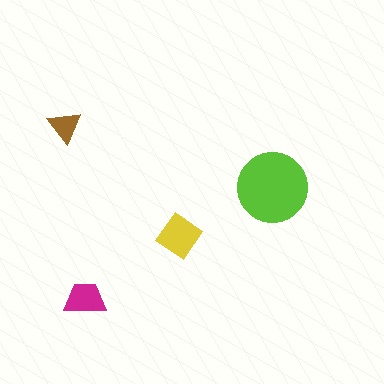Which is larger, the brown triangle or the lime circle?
The lime circle.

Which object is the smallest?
The brown triangle.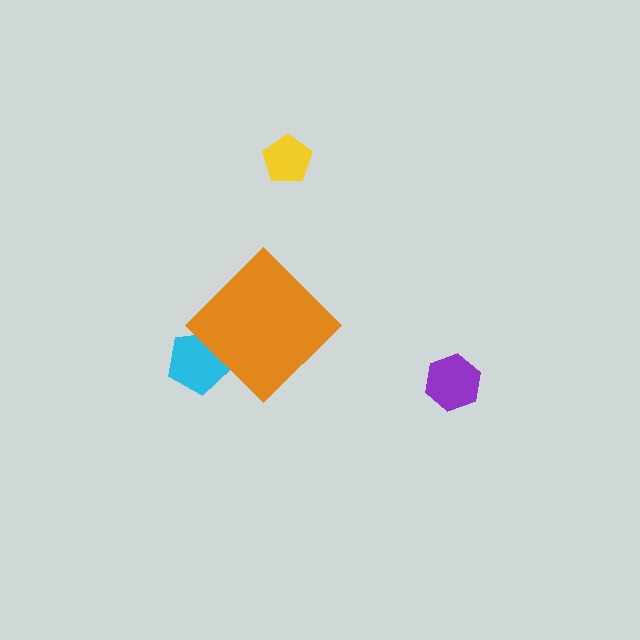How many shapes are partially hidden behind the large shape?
1 shape is partially hidden.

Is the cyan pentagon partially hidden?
Yes, the cyan pentagon is partially hidden behind the orange diamond.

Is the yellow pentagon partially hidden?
No, the yellow pentagon is fully visible.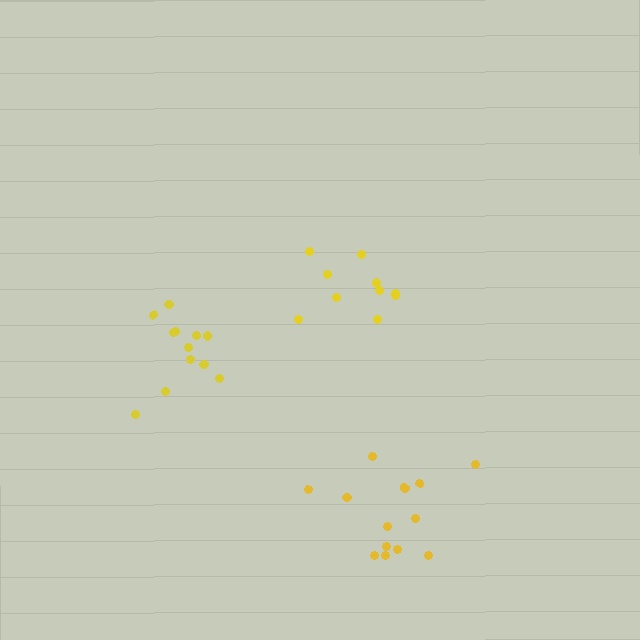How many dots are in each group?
Group 1: 12 dots, Group 2: 13 dots, Group 3: 10 dots (35 total).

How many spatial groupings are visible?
There are 3 spatial groupings.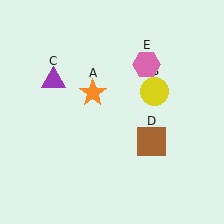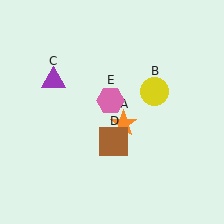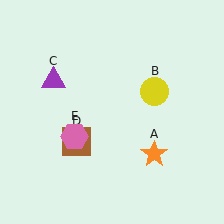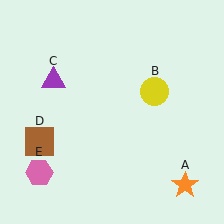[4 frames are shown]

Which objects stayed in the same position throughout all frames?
Yellow circle (object B) and purple triangle (object C) remained stationary.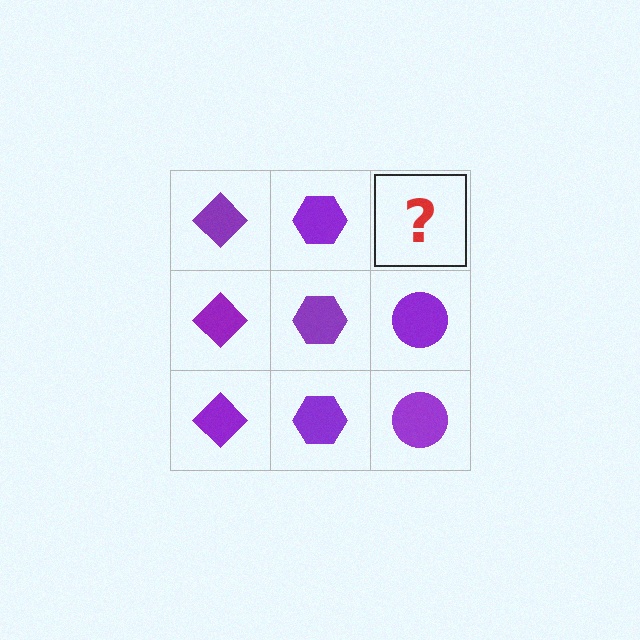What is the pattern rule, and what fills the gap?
The rule is that each column has a consistent shape. The gap should be filled with a purple circle.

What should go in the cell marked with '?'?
The missing cell should contain a purple circle.